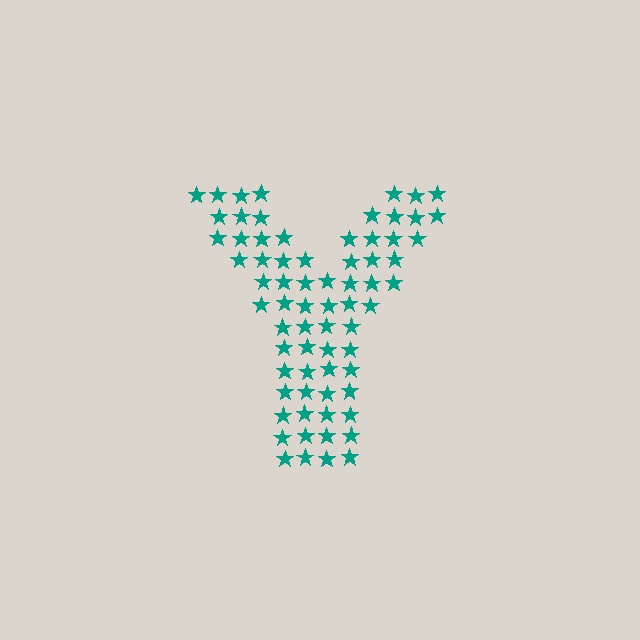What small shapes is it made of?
It is made of small stars.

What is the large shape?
The large shape is the letter Y.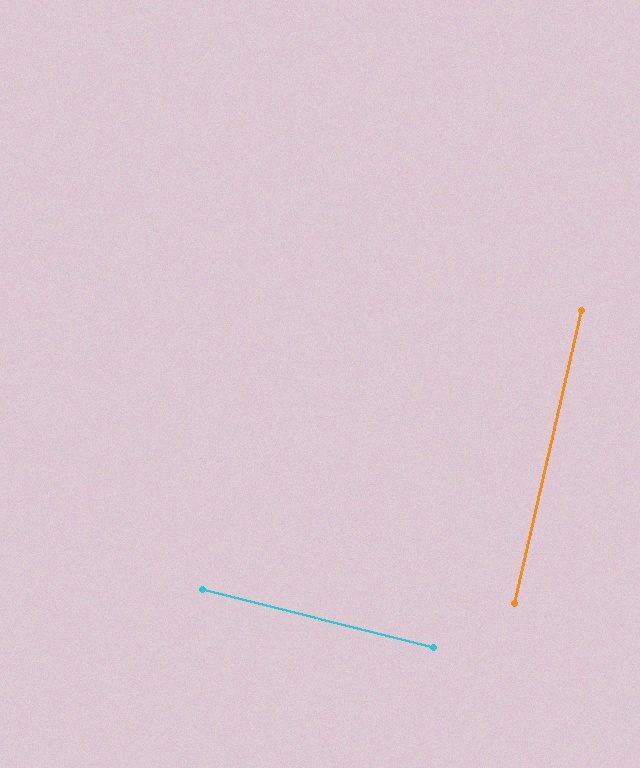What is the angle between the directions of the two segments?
Approximately 89 degrees.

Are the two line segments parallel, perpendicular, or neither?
Perpendicular — they meet at approximately 89°.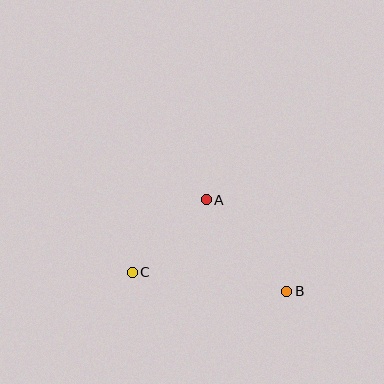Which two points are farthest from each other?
Points B and C are farthest from each other.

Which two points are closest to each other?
Points A and C are closest to each other.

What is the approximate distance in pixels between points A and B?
The distance between A and B is approximately 122 pixels.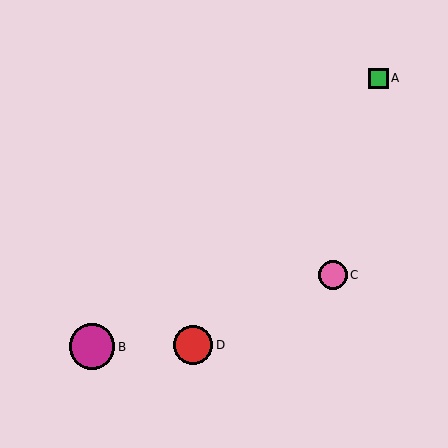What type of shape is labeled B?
Shape B is a magenta circle.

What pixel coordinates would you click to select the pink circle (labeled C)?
Click at (333, 275) to select the pink circle C.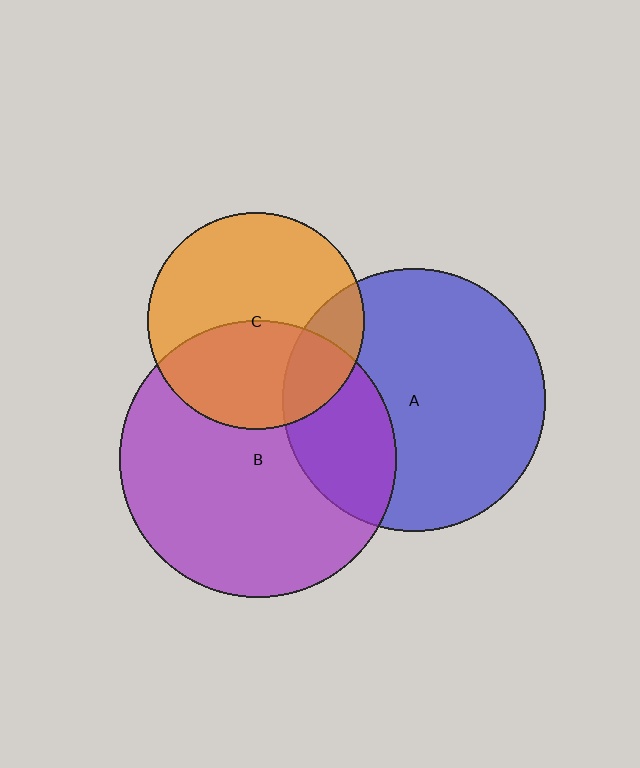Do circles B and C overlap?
Yes.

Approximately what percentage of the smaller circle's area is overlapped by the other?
Approximately 40%.